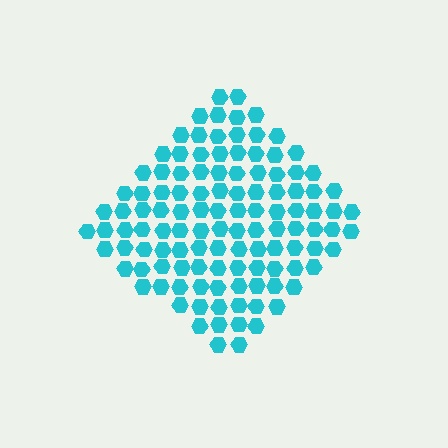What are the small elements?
The small elements are hexagons.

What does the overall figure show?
The overall figure shows a diamond.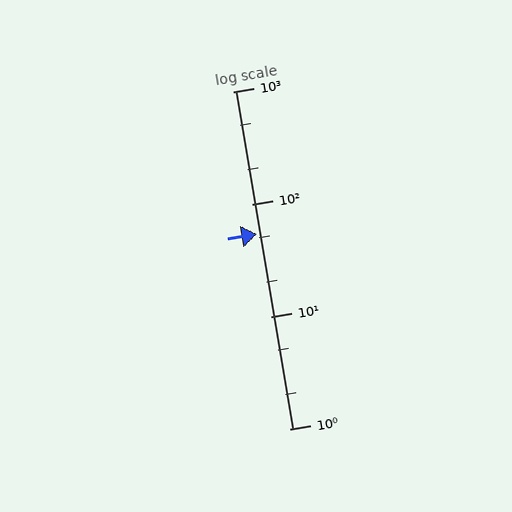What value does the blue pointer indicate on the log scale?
The pointer indicates approximately 54.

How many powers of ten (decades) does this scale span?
The scale spans 3 decades, from 1 to 1000.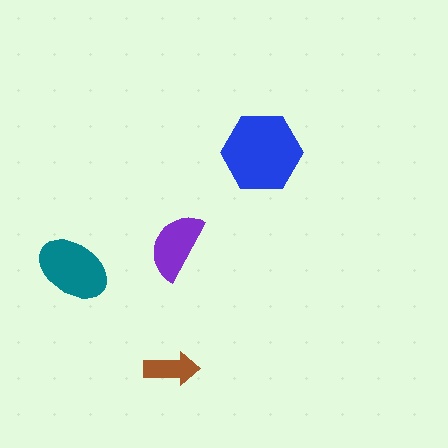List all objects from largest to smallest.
The blue hexagon, the teal ellipse, the purple semicircle, the brown arrow.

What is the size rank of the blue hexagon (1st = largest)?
1st.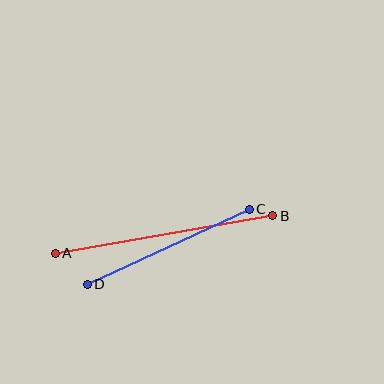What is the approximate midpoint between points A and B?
The midpoint is at approximately (164, 235) pixels.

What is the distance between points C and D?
The distance is approximately 179 pixels.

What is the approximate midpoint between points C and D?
The midpoint is at approximately (168, 247) pixels.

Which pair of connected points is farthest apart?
Points A and B are farthest apart.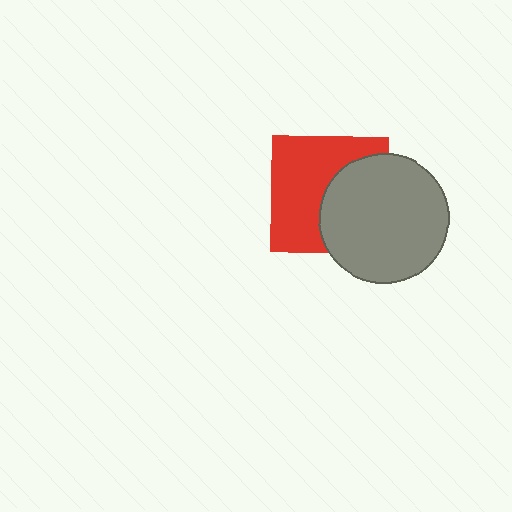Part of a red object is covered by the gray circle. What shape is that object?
It is a square.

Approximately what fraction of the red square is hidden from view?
Roughly 43% of the red square is hidden behind the gray circle.